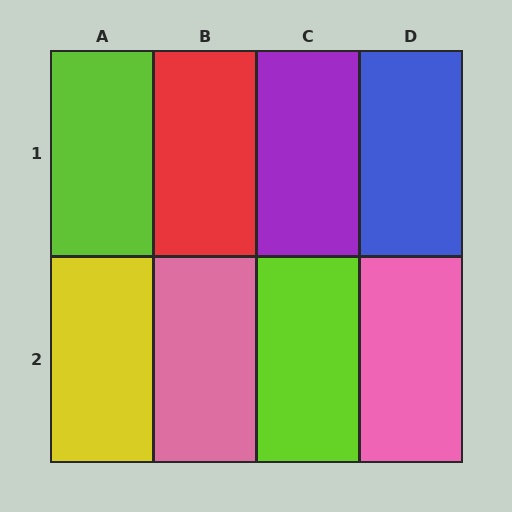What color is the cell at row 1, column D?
Blue.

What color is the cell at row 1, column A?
Lime.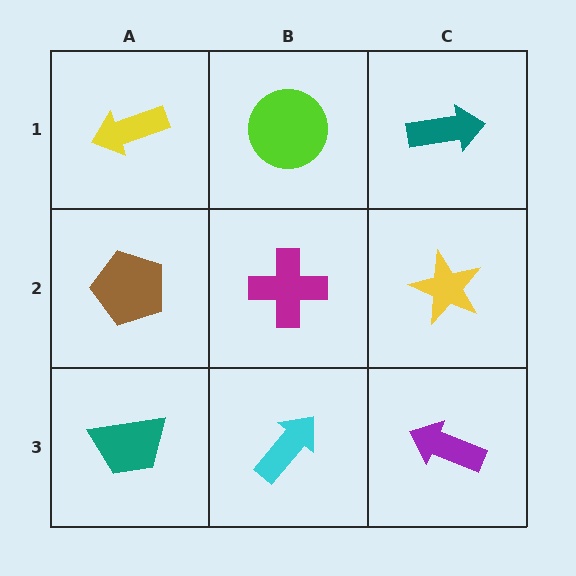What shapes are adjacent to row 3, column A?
A brown pentagon (row 2, column A), a cyan arrow (row 3, column B).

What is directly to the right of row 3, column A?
A cyan arrow.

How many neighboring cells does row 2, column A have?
3.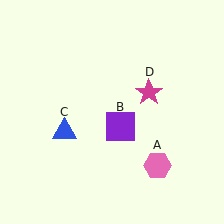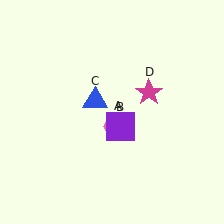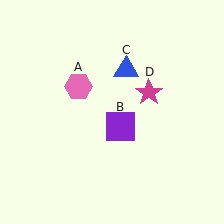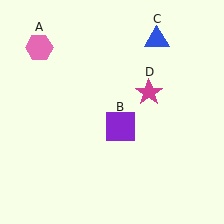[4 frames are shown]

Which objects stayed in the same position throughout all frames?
Purple square (object B) and magenta star (object D) remained stationary.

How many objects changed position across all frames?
2 objects changed position: pink hexagon (object A), blue triangle (object C).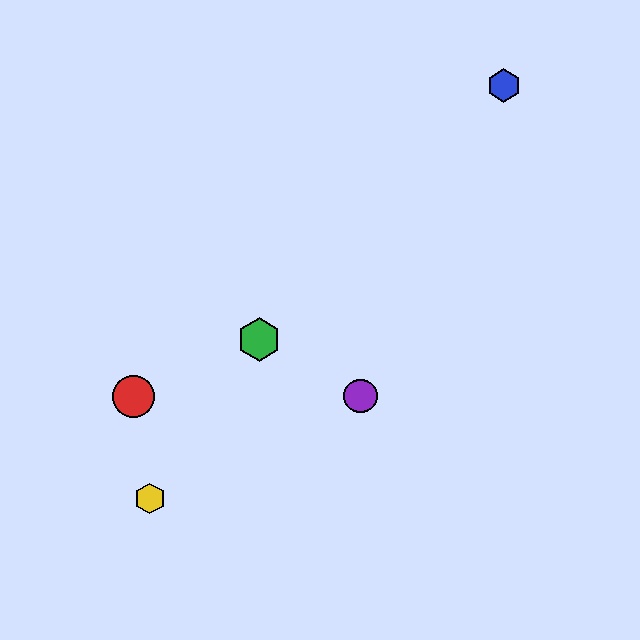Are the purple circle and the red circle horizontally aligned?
Yes, both are at y≈396.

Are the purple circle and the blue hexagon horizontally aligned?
No, the purple circle is at y≈396 and the blue hexagon is at y≈86.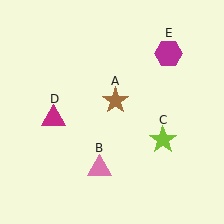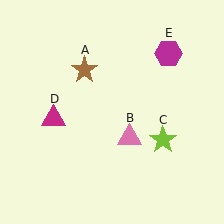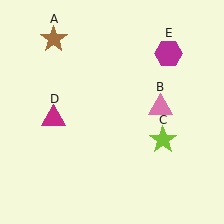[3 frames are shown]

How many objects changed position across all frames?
2 objects changed position: brown star (object A), pink triangle (object B).